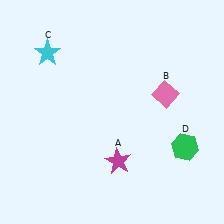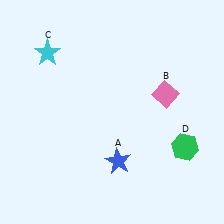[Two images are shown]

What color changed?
The star (A) changed from magenta in Image 1 to blue in Image 2.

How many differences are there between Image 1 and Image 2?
There is 1 difference between the two images.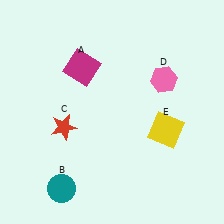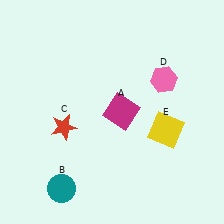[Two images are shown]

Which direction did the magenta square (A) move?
The magenta square (A) moved down.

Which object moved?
The magenta square (A) moved down.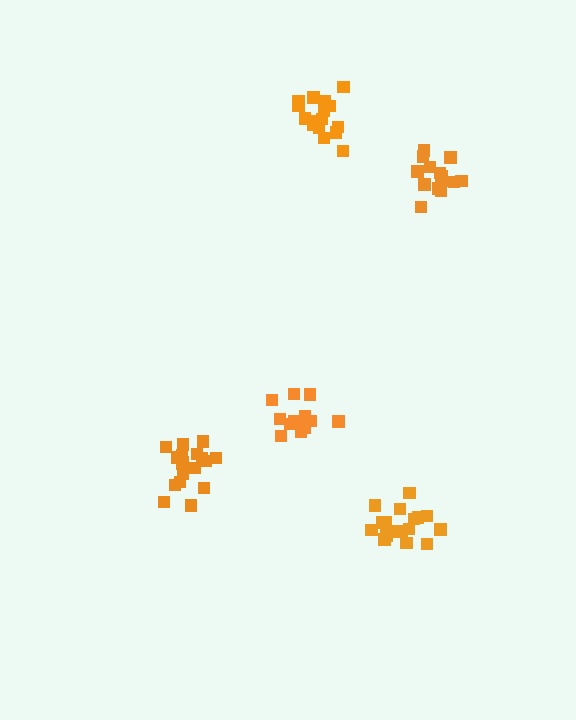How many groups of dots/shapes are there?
There are 5 groups.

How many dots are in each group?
Group 1: 17 dots, Group 2: 16 dots, Group 3: 16 dots, Group 4: 14 dots, Group 5: 18 dots (81 total).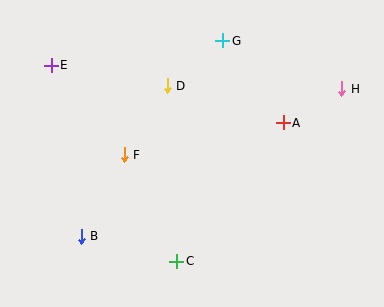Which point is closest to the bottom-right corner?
Point A is closest to the bottom-right corner.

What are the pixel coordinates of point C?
Point C is at (177, 261).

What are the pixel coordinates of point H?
Point H is at (342, 89).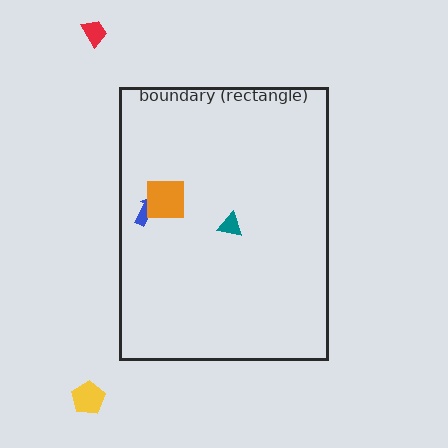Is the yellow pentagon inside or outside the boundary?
Outside.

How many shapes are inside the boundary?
3 inside, 2 outside.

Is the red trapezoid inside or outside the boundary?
Outside.